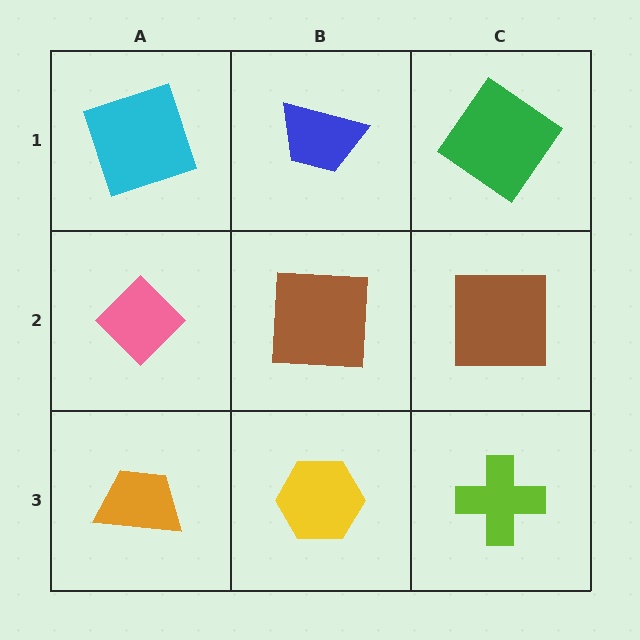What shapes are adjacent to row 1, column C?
A brown square (row 2, column C), a blue trapezoid (row 1, column B).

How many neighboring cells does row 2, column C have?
3.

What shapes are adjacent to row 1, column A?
A pink diamond (row 2, column A), a blue trapezoid (row 1, column B).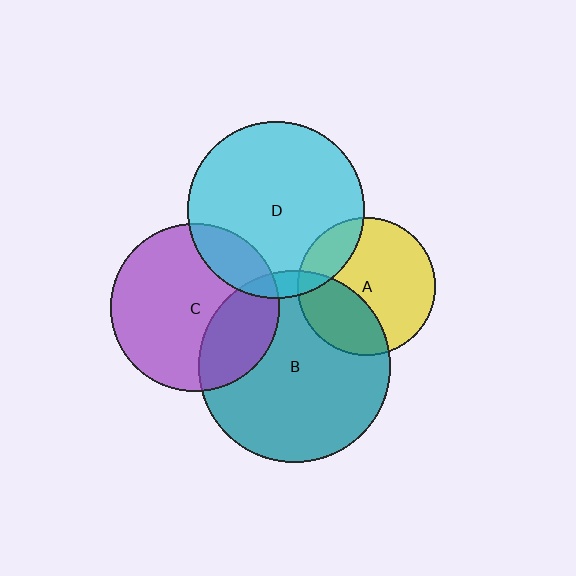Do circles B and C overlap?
Yes.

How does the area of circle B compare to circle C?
Approximately 1.3 times.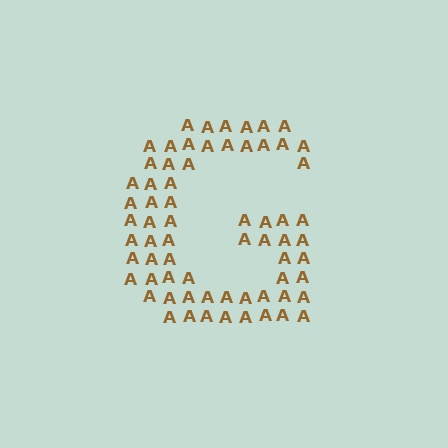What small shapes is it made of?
It is made of small letter A's.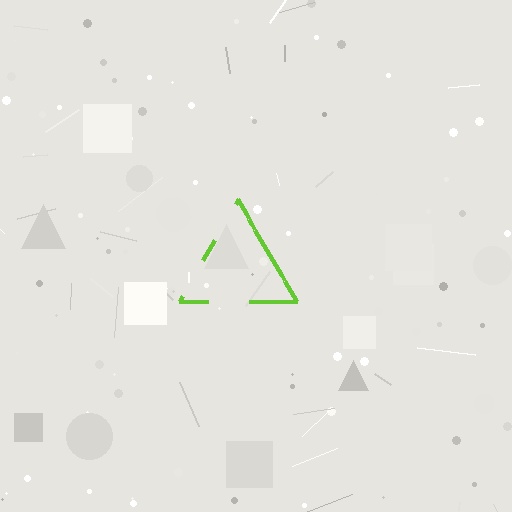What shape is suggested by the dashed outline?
The dashed outline suggests a triangle.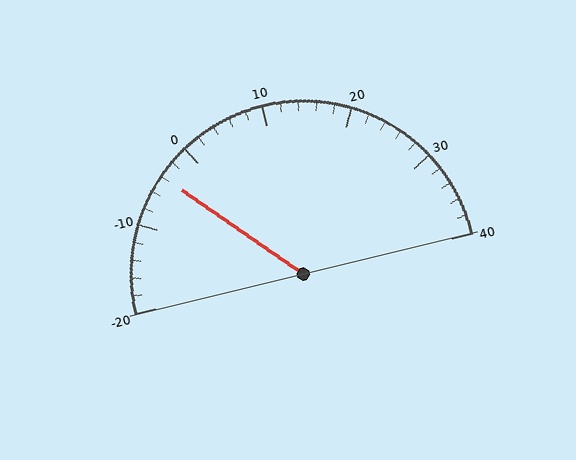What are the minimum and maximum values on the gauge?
The gauge ranges from -20 to 40.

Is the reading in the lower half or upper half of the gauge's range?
The reading is in the lower half of the range (-20 to 40).